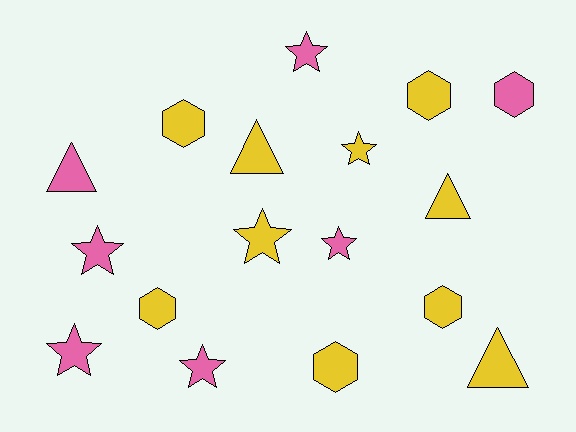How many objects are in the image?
There are 17 objects.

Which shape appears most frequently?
Star, with 7 objects.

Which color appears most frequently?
Yellow, with 10 objects.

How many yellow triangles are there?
There are 3 yellow triangles.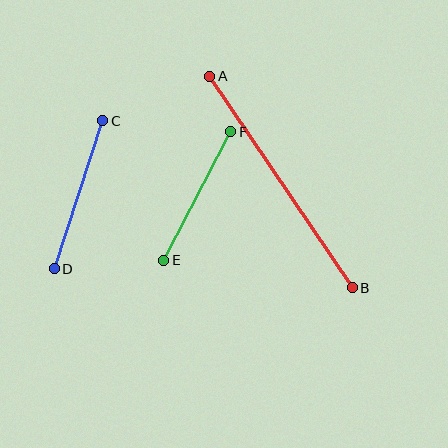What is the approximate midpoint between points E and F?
The midpoint is at approximately (197, 196) pixels.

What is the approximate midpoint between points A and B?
The midpoint is at approximately (281, 182) pixels.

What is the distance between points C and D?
The distance is approximately 156 pixels.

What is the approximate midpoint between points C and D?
The midpoint is at approximately (78, 195) pixels.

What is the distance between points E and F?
The distance is approximately 145 pixels.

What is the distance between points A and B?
The distance is approximately 255 pixels.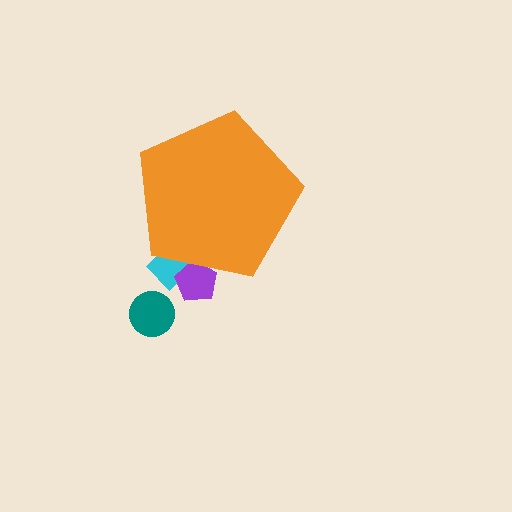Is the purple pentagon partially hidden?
Yes, the purple pentagon is partially hidden behind the orange pentagon.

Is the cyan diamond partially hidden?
Yes, the cyan diamond is partially hidden behind the orange pentagon.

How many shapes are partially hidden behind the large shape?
2 shapes are partially hidden.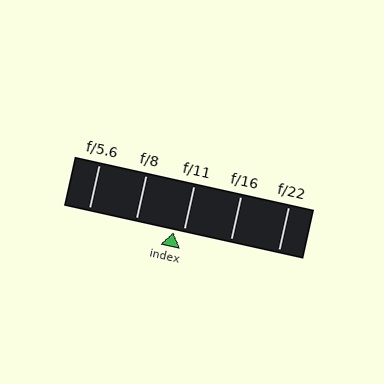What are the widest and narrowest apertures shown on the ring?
The widest aperture shown is f/5.6 and the narrowest is f/22.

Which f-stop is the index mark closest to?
The index mark is closest to f/11.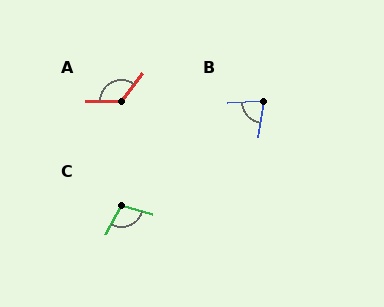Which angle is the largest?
A, at approximately 126 degrees.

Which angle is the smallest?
B, at approximately 78 degrees.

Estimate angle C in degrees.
Approximately 102 degrees.